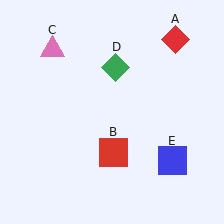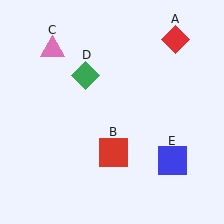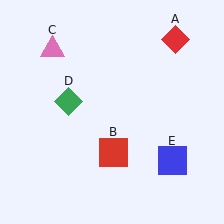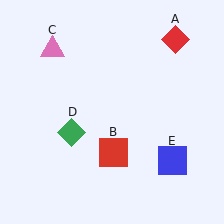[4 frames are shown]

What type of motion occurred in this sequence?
The green diamond (object D) rotated counterclockwise around the center of the scene.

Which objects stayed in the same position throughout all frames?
Red diamond (object A) and red square (object B) and pink triangle (object C) and blue square (object E) remained stationary.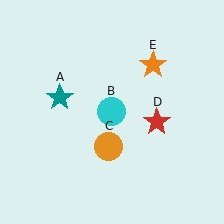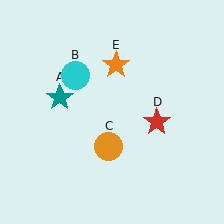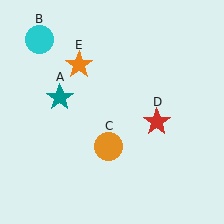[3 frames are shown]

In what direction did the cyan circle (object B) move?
The cyan circle (object B) moved up and to the left.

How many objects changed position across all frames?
2 objects changed position: cyan circle (object B), orange star (object E).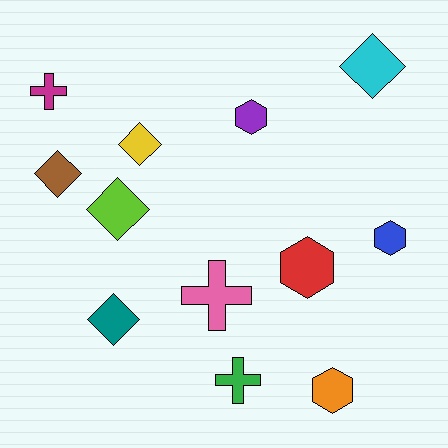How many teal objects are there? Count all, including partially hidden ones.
There is 1 teal object.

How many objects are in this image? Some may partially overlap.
There are 12 objects.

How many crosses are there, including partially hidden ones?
There are 3 crosses.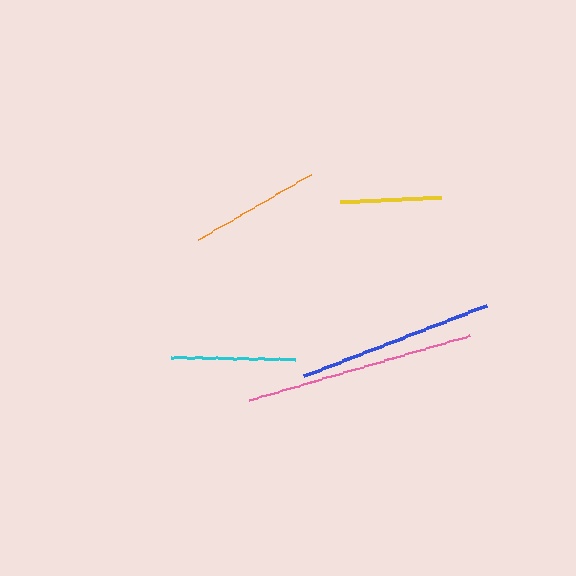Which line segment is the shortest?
The yellow line is the shortest at approximately 101 pixels.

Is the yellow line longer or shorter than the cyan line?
The cyan line is longer than the yellow line.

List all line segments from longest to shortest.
From longest to shortest: pink, blue, orange, cyan, yellow.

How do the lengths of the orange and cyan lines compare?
The orange and cyan lines are approximately the same length.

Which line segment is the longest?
The pink line is the longest at approximately 230 pixels.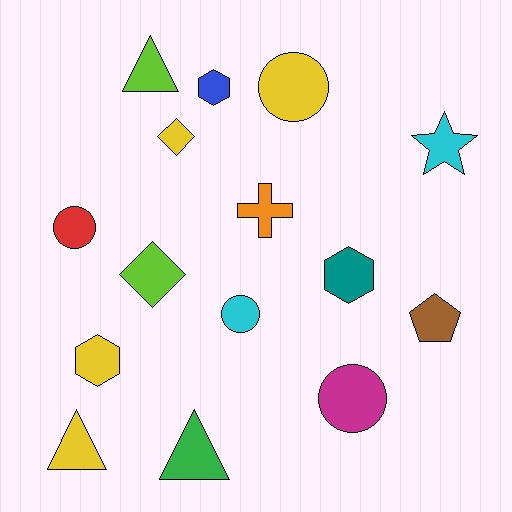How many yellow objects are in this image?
There are 4 yellow objects.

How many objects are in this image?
There are 15 objects.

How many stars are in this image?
There is 1 star.